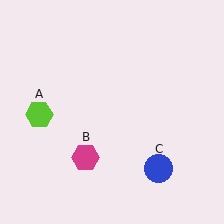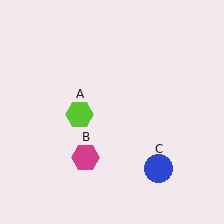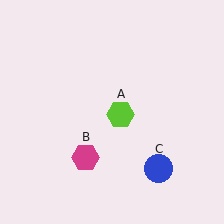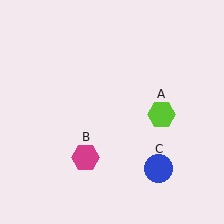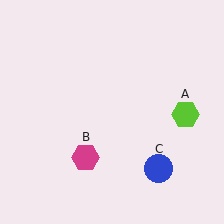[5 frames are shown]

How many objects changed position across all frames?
1 object changed position: lime hexagon (object A).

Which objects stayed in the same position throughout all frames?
Magenta hexagon (object B) and blue circle (object C) remained stationary.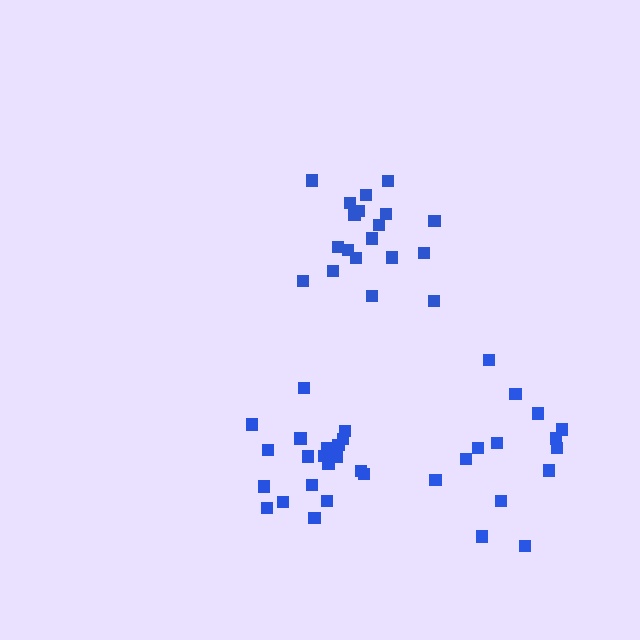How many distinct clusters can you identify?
There are 3 distinct clusters.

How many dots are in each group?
Group 1: 20 dots, Group 2: 14 dots, Group 3: 19 dots (53 total).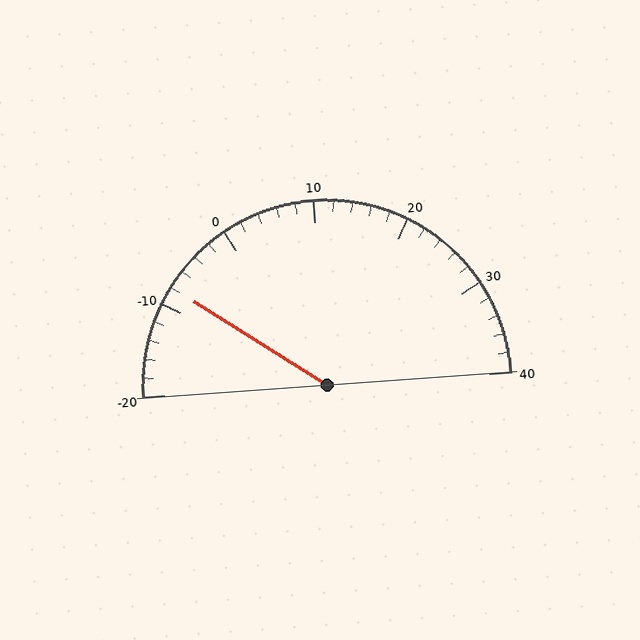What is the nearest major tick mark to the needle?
The nearest major tick mark is -10.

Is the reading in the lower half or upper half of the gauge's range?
The reading is in the lower half of the range (-20 to 40).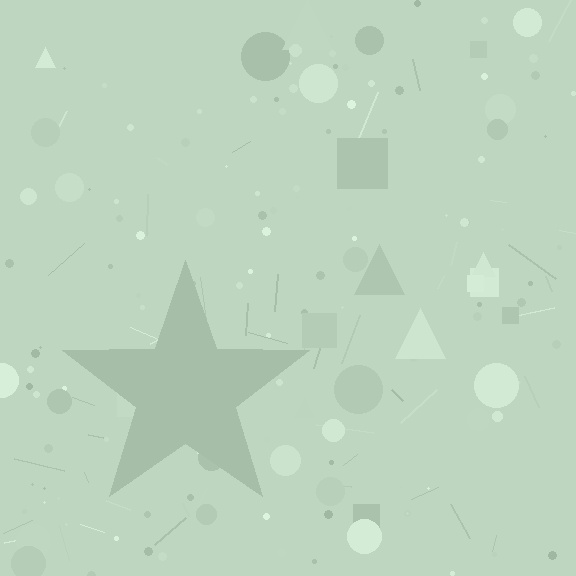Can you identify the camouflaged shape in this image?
The camouflaged shape is a star.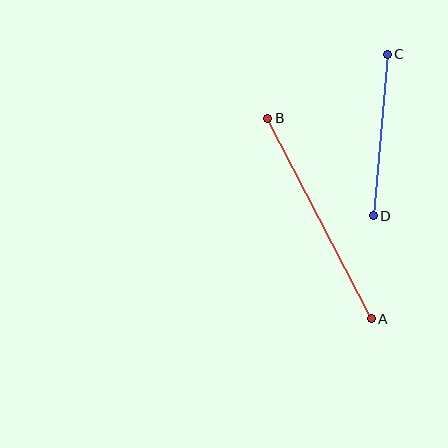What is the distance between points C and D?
The distance is approximately 162 pixels.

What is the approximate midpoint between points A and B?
The midpoint is at approximately (320, 218) pixels.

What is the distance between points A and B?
The distance is approximately 225 pixels.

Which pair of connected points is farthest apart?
Points A and B are farthest apart.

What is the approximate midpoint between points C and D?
The midpoint is at approximately (380, 135) pixels.